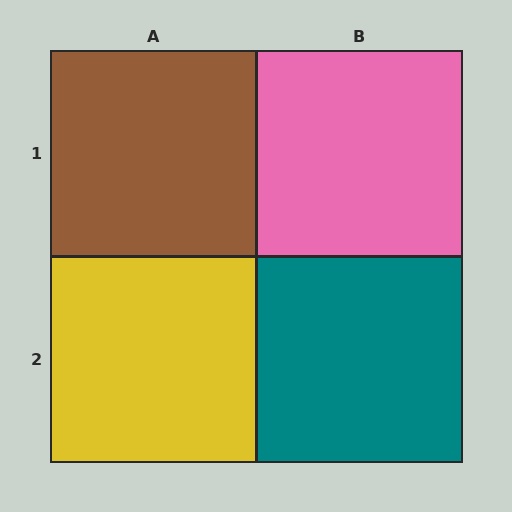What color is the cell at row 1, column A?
Brown.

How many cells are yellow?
1 cell is yellow.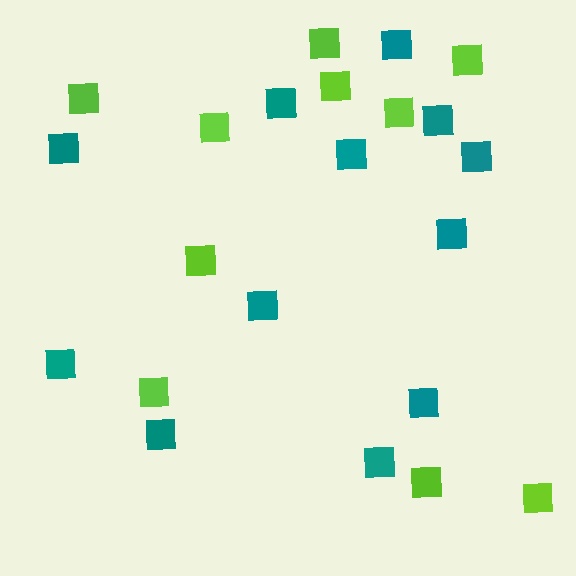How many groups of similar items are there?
There are 2 groups: one group of teal squares (12) and one group of lime squares (10).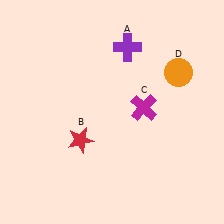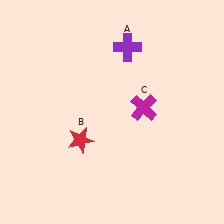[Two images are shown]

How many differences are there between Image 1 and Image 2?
There is 1 difference between the two images.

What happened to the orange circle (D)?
The orange circle (D) was removed in Image 2. It was in the top-right area of Image 1.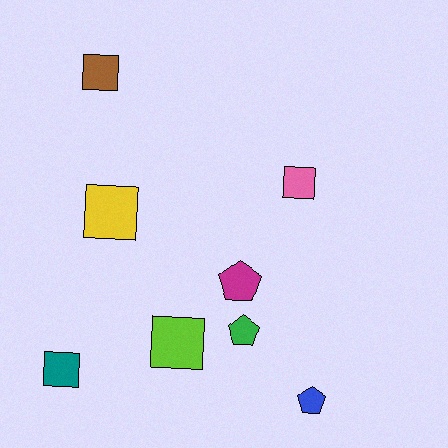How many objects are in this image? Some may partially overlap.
There are 8 objects.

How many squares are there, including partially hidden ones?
There are 5 squares.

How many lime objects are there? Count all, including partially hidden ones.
There is 1 lime object.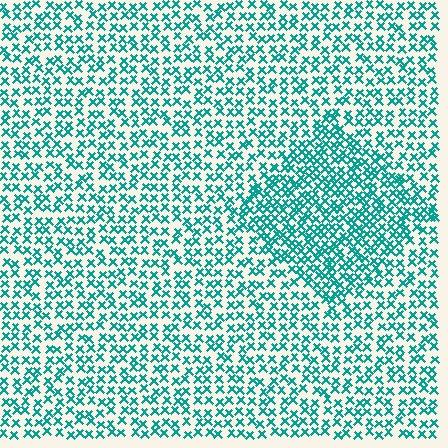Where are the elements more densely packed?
The elements are more densely packed inside the diamond boundary.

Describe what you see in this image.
The image contains small teal elements arranged at two different densities. A diamond-shaped region is visible where the elements are more densely packed than the surrounding area.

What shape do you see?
I see a diamond.